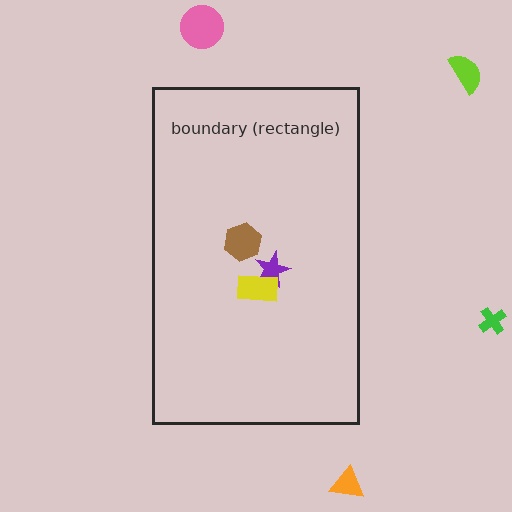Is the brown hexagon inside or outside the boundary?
Inside.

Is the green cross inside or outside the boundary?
Outside.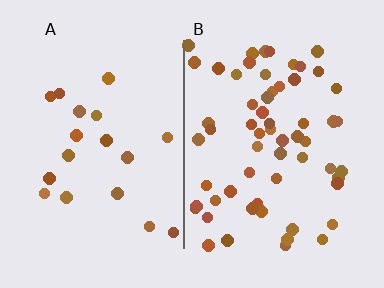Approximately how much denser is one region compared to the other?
Approximately 3.2× — region B over region A.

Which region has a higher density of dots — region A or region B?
B (the right).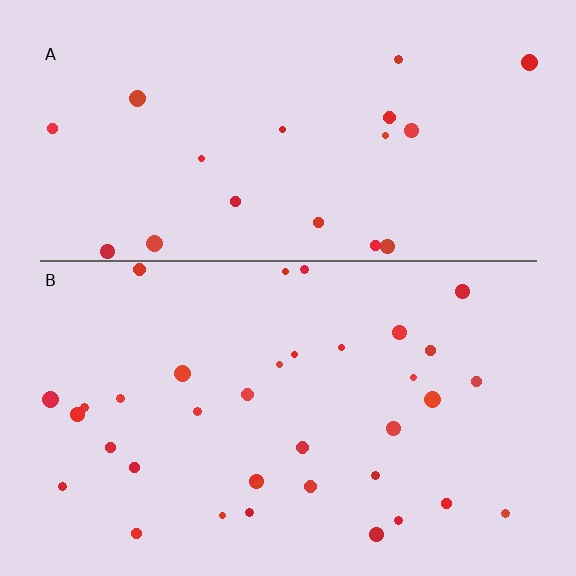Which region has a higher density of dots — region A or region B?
B (the bottom).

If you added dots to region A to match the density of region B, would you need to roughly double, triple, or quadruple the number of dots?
Approximately double.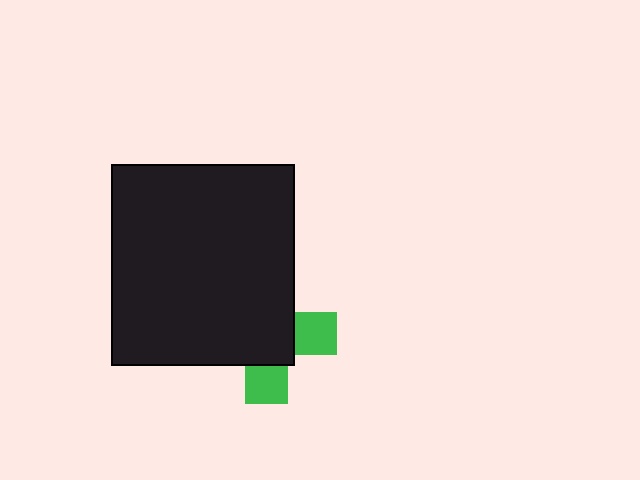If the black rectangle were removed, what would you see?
You would see the complete green cross.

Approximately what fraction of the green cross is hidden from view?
Roughly 67% of the green cross is hidden behind the black rectangle.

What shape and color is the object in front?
The object in front is a black rectangle.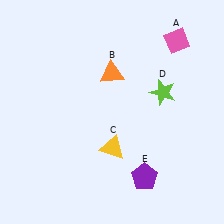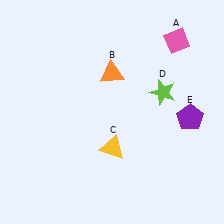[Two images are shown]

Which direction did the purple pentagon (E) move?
The purple pentagon (E) moved up.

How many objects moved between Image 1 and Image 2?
1 object moved between the two images.